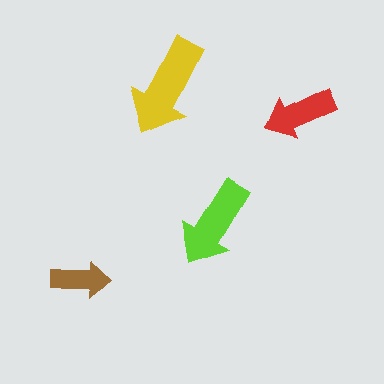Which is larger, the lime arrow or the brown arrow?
The lime one.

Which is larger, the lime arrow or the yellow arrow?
The yellow one.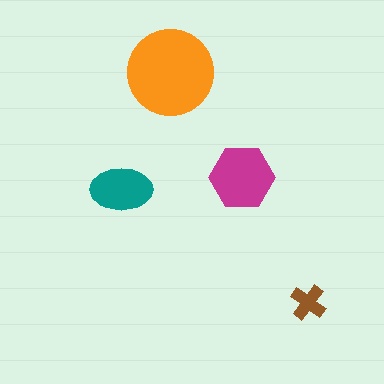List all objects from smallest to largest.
The brown cross, the teal ellipse, the magenta hexagon, the orange circle.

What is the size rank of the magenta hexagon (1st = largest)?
2nd.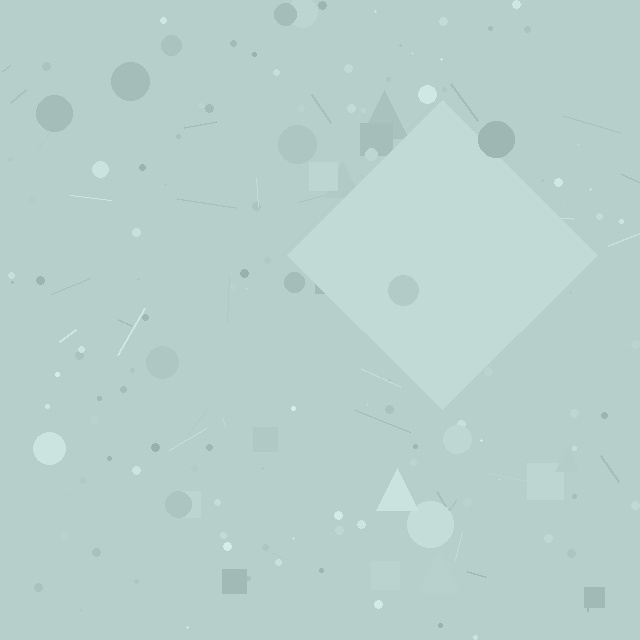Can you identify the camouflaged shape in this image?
The camouflaged shape is a diamond.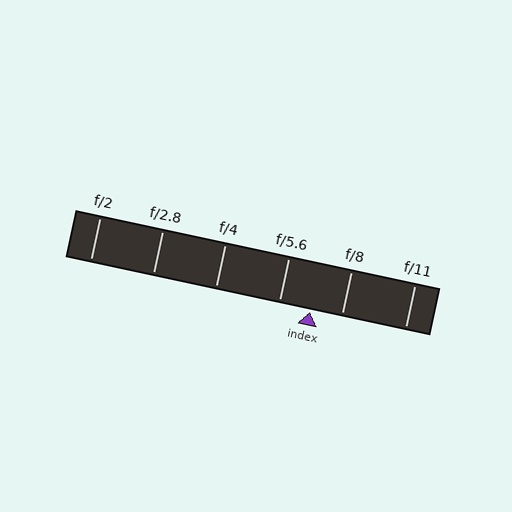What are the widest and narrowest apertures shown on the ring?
The widest aperture shown is f/2 and the narrowest is f/11.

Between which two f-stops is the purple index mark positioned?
The index mark is between f/5.6 and f/8.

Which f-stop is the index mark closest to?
The index mark is closest to f/8.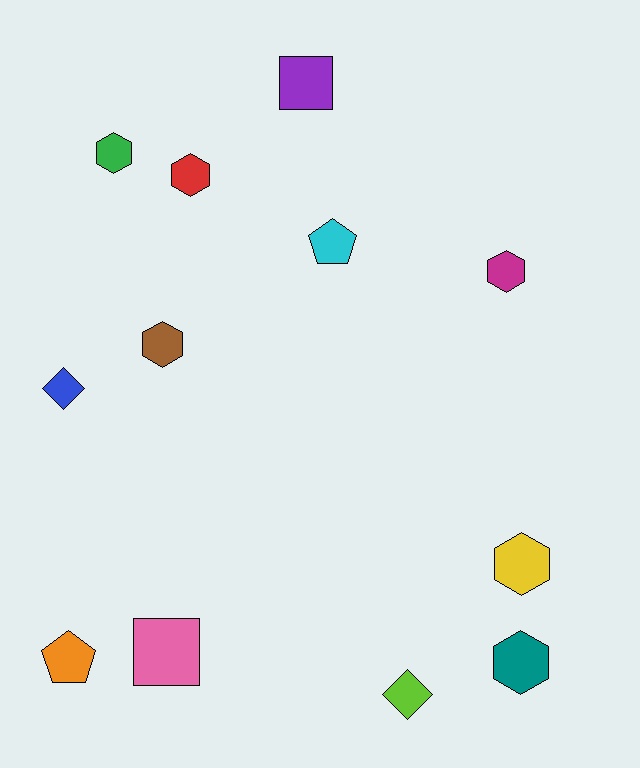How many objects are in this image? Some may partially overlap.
There are 12 objects.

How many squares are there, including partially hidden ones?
There are 2 squares.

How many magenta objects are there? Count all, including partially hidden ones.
There is 1 magenta object.